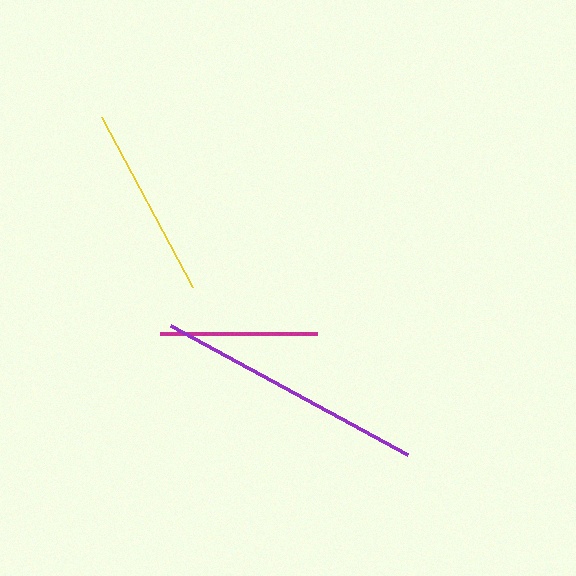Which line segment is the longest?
The purple line is the longest at approximately 271 pixels.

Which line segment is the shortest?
The magenta line is the shortest at approximately 157 pixels.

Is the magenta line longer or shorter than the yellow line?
The yellow line is longer than the magenta line.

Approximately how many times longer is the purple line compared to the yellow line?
The purple line is approximately 1.4 times the length of the yellow line.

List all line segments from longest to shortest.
From longest to shortest: purple, yellow, magenta.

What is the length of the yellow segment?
The yellow segment is approximately 193 pixels long.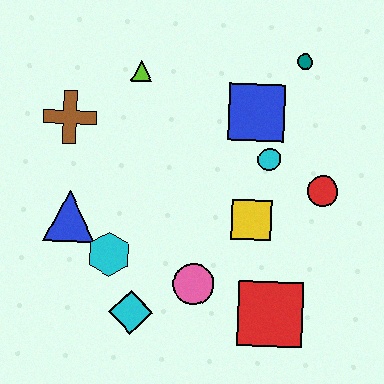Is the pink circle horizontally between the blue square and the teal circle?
No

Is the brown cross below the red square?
No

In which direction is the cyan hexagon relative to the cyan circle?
The cyan hexagon is to the left of the cyan circle.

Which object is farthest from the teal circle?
The cyan diamond is farthest from the teal circle.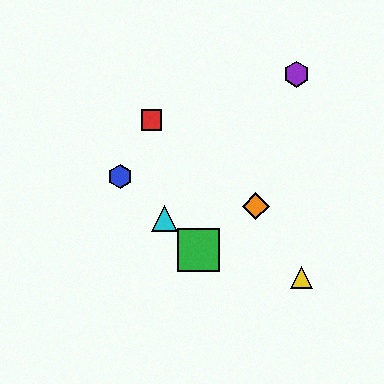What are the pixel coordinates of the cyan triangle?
The cyan triangle is at (165, 218).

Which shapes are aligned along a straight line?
The blue hexagon, the green square, the cyan triangle are aligned along a straight line.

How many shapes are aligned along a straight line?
3 shapes (the blue hexagon, the green square, the cyan triangle) are aligned along a straight line.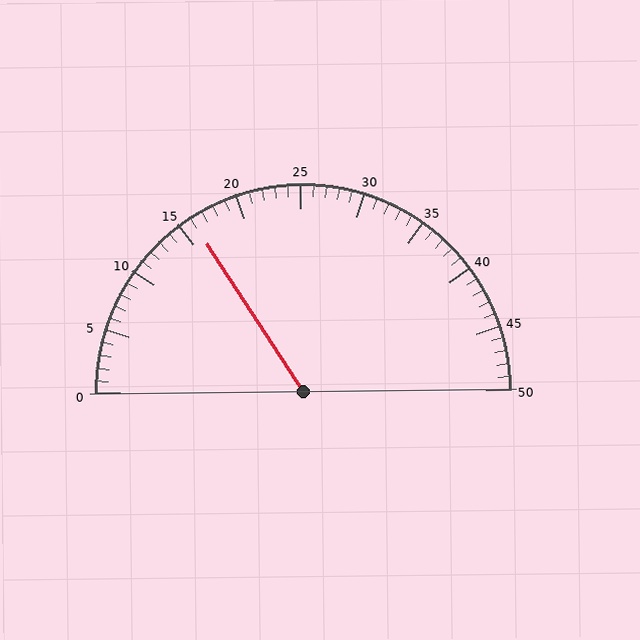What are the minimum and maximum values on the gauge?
The gauge ranges from 0 to 50.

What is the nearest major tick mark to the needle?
The nearest major tick mark is 15.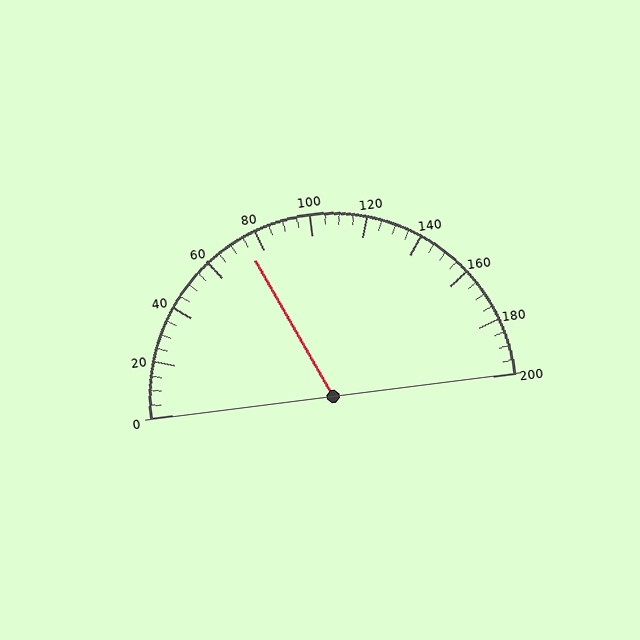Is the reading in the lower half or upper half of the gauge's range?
The reading is in the lower half of the range (0 to 200).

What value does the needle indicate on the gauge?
The needle indicates approximately 75.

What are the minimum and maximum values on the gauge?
The gauge ranges from 0 to 200.